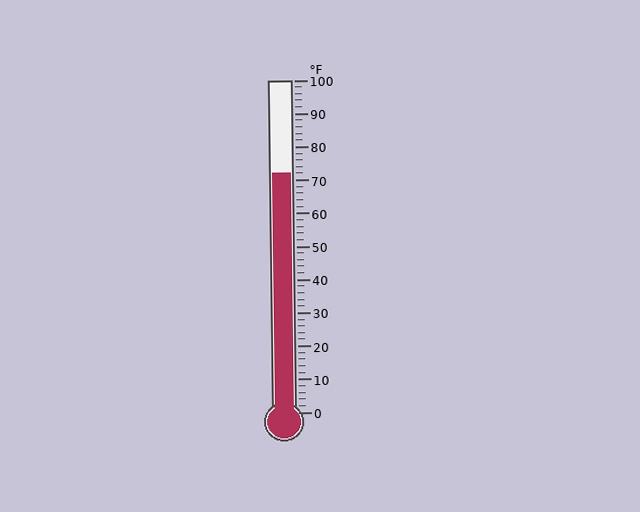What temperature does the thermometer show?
The thermometer shows approximately 72°F.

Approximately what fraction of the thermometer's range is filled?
The thermometer is filled to approximately 70% of its range.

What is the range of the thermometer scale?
The thermometer scale ranges from 0°F to 100°F.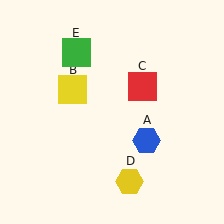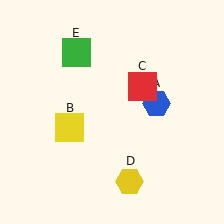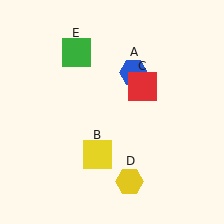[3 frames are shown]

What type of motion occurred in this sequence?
The blue hexagon (object A), yellow square (object B) rotated counterclockwise around the center of the scene.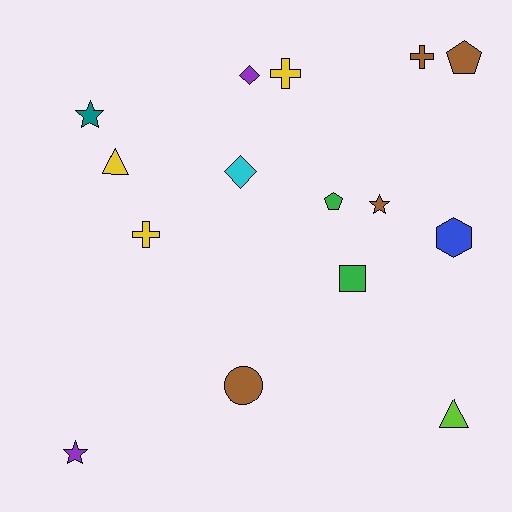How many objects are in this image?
There are 15 objects.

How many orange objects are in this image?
There are no orange objects.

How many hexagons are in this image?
There is 1 hexagon.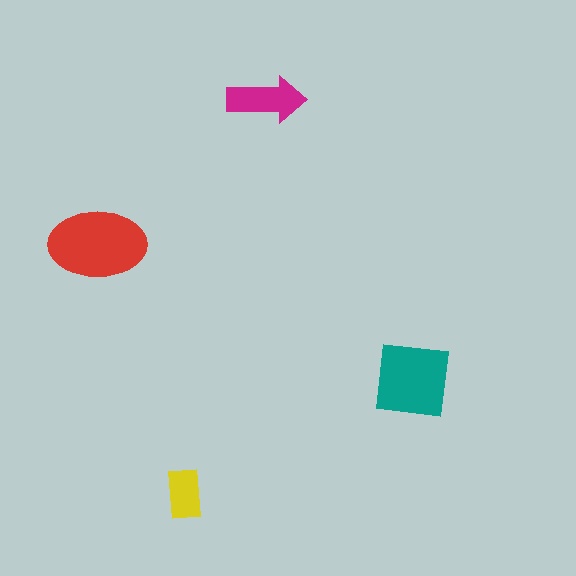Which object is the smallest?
The yellow rectangle.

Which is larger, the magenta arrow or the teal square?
The teal square.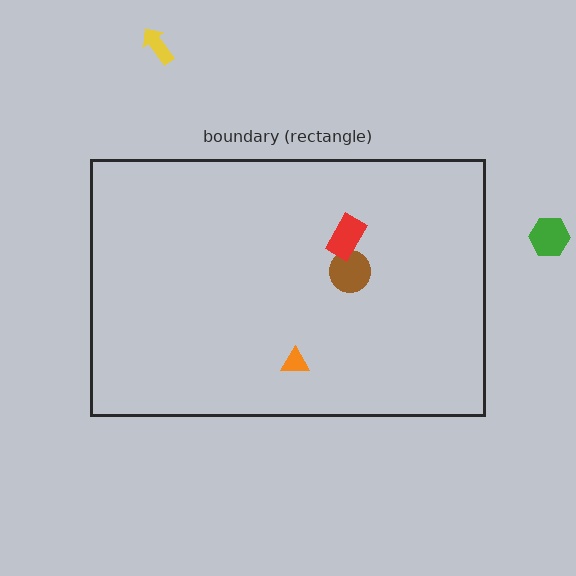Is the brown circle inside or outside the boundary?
Inside.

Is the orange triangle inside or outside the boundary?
Inside.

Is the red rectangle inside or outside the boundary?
Inside.